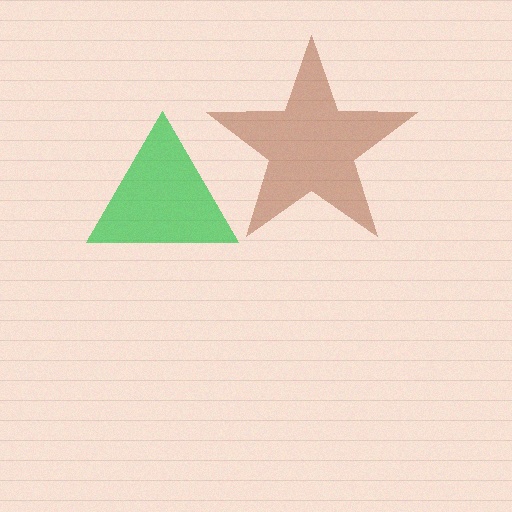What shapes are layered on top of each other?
The layered shapes are: a green triangle, a brown star.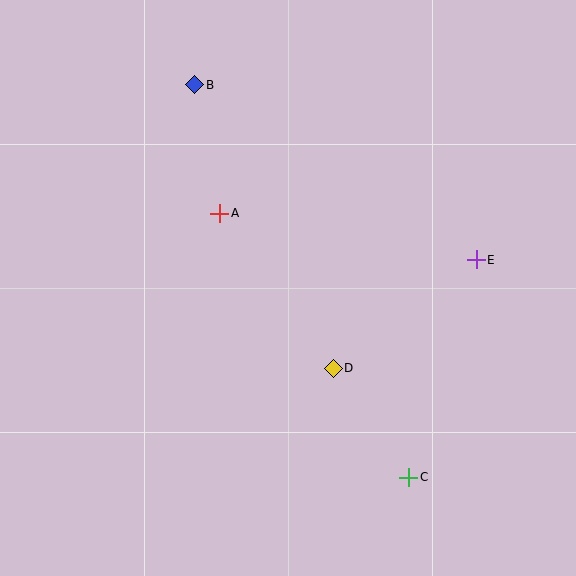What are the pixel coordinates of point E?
Point E is at (476, 260).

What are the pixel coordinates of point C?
Point C is at (409, 477).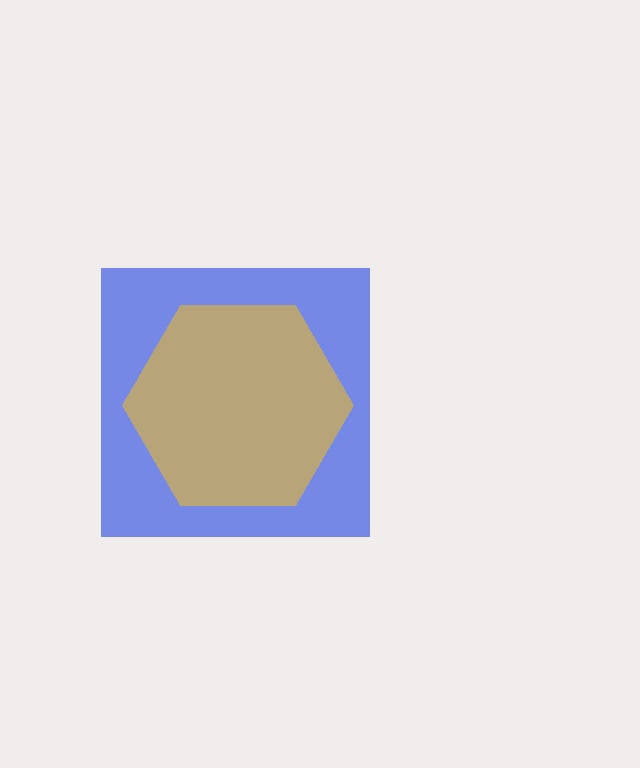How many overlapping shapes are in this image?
There are 2 overlapping shapes in the image.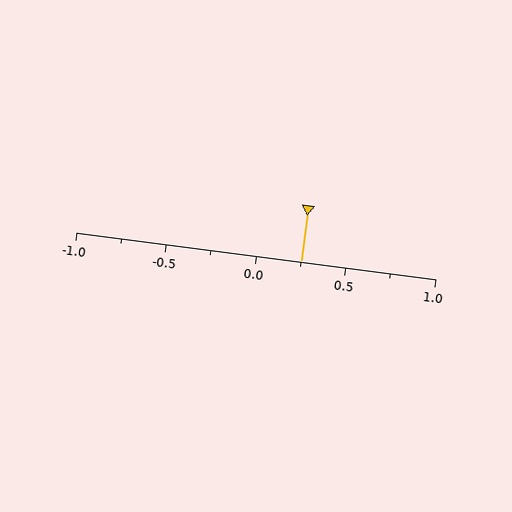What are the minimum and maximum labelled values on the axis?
The axis runs from -1.0 to 1.0.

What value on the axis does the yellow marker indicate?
The marker indicates approximately 0.25.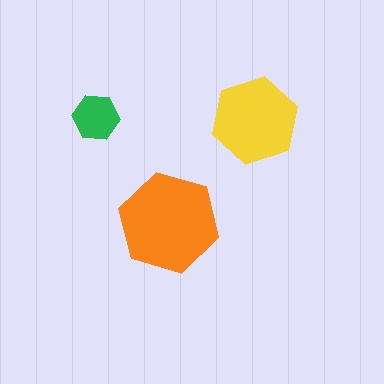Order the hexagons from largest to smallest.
the orange one, the yellow one, the green one.